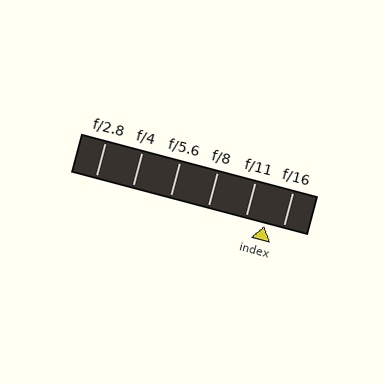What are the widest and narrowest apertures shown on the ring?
The widest aperture shown is f/2.8 and the narrowest is f/16.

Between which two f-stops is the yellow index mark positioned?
The index mark is between f/11 and f/16.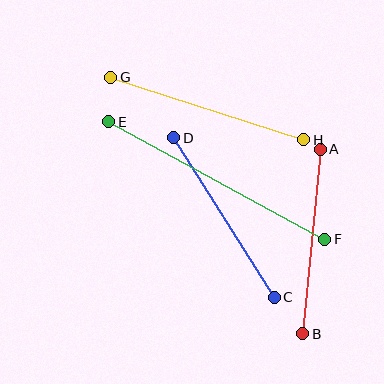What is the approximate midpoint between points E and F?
The midpoint is at approximately (217, 181) pixels.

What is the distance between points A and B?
The distance is approximately 185 pixels.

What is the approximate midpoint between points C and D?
The midpoint is at approximately (224, 217) pixels.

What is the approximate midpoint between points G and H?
The midpoint is at approximately (207, 109) pixels.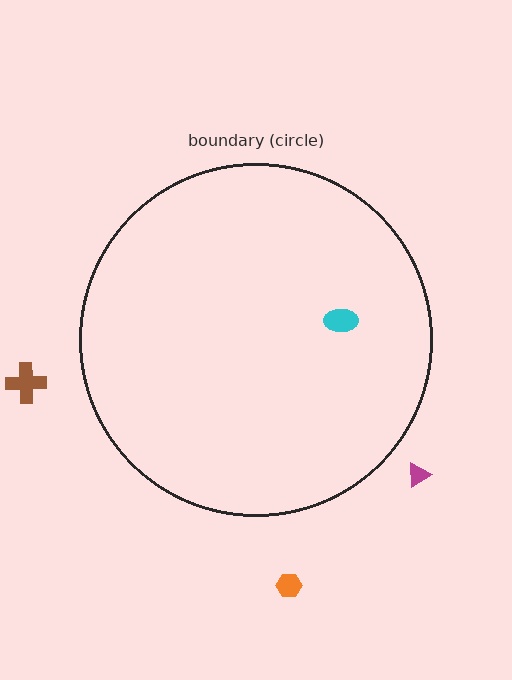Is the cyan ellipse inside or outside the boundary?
Inside.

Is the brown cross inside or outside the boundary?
Outside.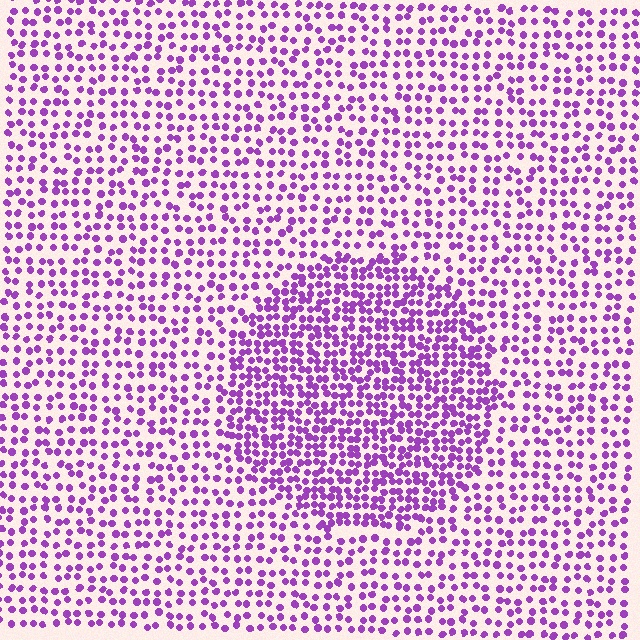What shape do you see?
I see a circle.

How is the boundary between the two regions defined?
The boundary is defined by a change in element density (approximately 1.8x ratio). All elements are the same color, size, and shape.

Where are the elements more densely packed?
The elements are more densely packed inside the circle boundary.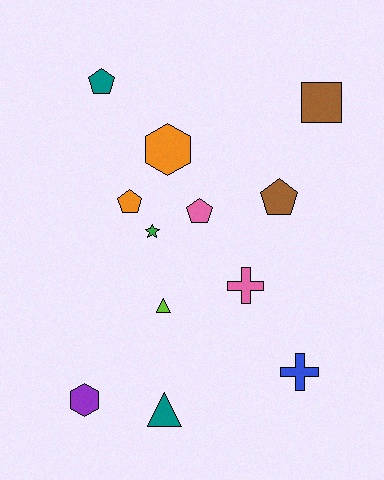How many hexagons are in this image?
There are 2 hexagons.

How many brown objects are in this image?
There are 2 brown objects.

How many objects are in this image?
There are 12 objects.